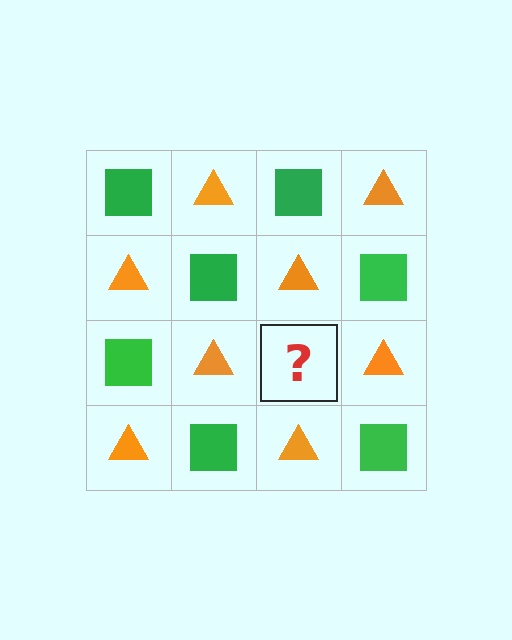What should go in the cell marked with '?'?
The missing cell should contain a green square.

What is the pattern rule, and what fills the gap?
The rule is that it alternates green square and orange triangle in a checkerboard pattern. The gap should be filled with a green square.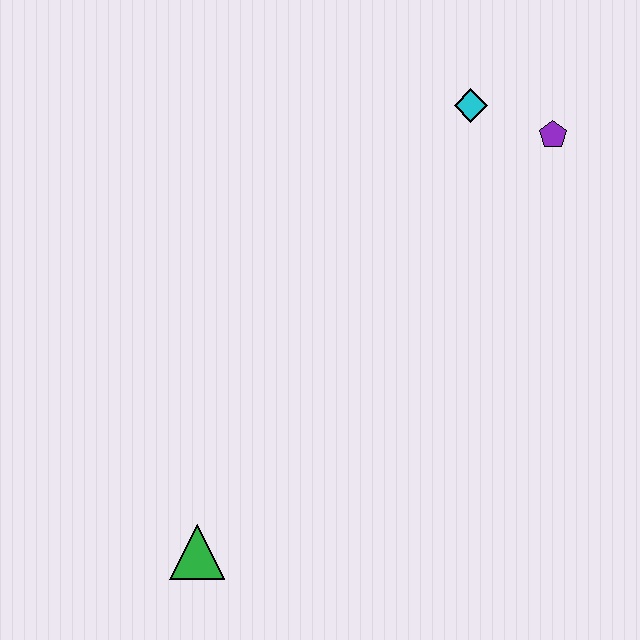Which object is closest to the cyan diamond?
The purple pentagon is closest to the cyan diamond.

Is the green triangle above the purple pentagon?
No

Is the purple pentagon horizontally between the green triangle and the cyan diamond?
No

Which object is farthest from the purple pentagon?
The green triangle is farthest from the purple pentagon.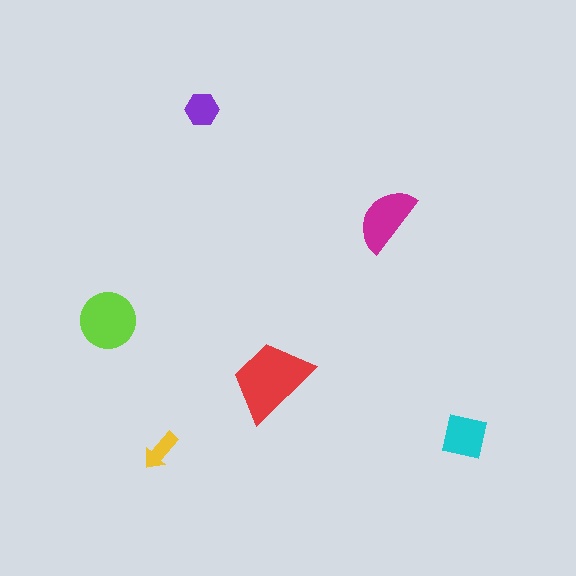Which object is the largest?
The red trapezoid.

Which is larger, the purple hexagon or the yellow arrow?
The purple hexagon.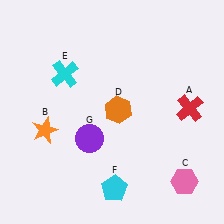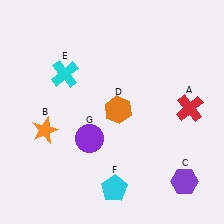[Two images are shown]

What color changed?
The hexagon (C) changed from pink in Image 1 to purple in Image 2.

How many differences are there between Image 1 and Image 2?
There is 1 difference between the two images.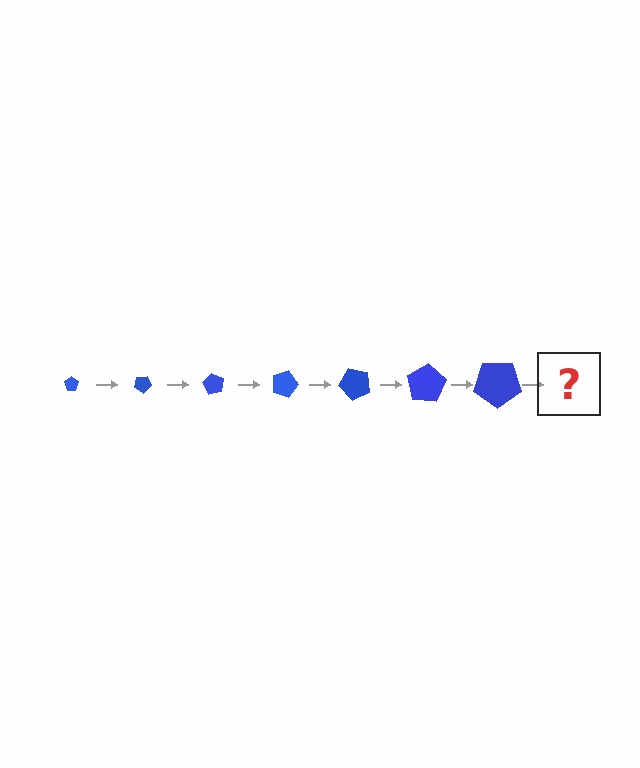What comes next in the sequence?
The next element should be a pentagon, larger than the previous one and rotated 210 degrees from the start.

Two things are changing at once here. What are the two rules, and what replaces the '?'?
The two rules are that the pentagon grows larger each step and it rotates 30 degrees each step. The '?' should be a pentagon, larger than the previous one and rotated 210 degrees from the start.